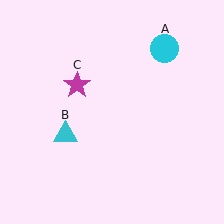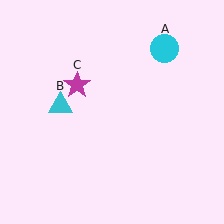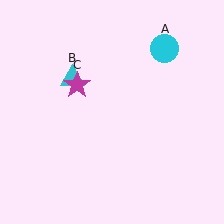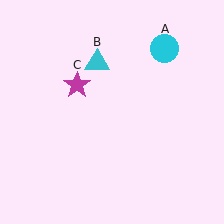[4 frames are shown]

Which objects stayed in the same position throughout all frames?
Cyan circle (object A) and magenta star (object C) remained stationary.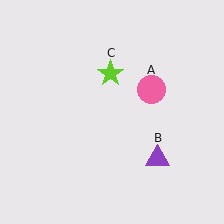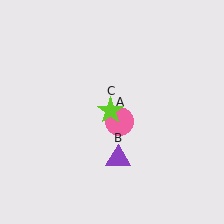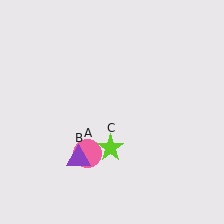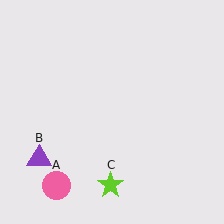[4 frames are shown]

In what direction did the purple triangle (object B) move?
The purple triangle (object B) moved left.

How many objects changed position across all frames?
3 objects changed position: pink circle (object A), purple triangle (object B), lime star (object C).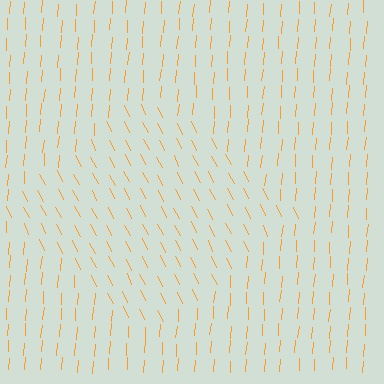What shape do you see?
I see a diamond.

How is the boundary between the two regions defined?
The boundary is defined purely by a change in line orientation (approximately 30 degrees difference). All lines are the same color and thickness.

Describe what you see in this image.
The image is filled with small orange line segments. A diamond region in the image has lines oriented differently from the surrounding lines, creating a visible texture boundary.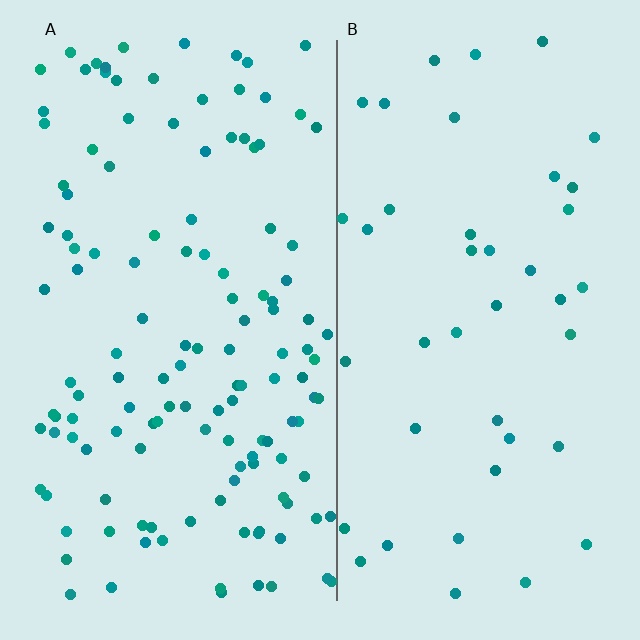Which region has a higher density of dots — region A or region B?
A (the left).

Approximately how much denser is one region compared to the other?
Approximately 3.2× — region A over region B.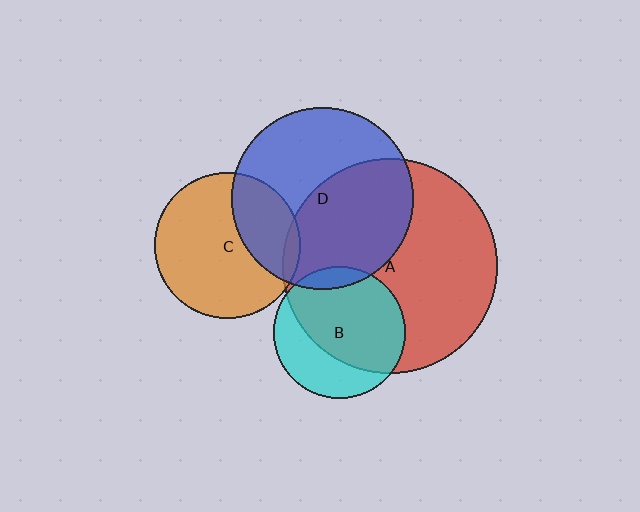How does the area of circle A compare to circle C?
Approximately 2.2 times.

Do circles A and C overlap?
Yes.